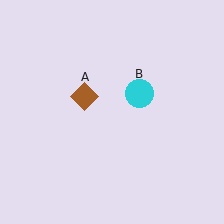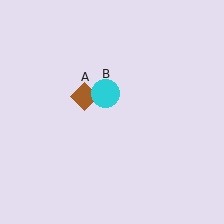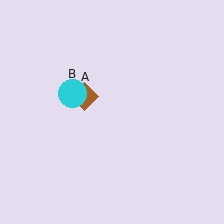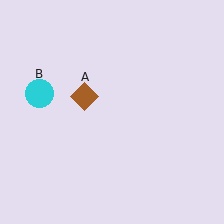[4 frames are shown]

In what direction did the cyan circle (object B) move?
The cyan circle (object B) moved left.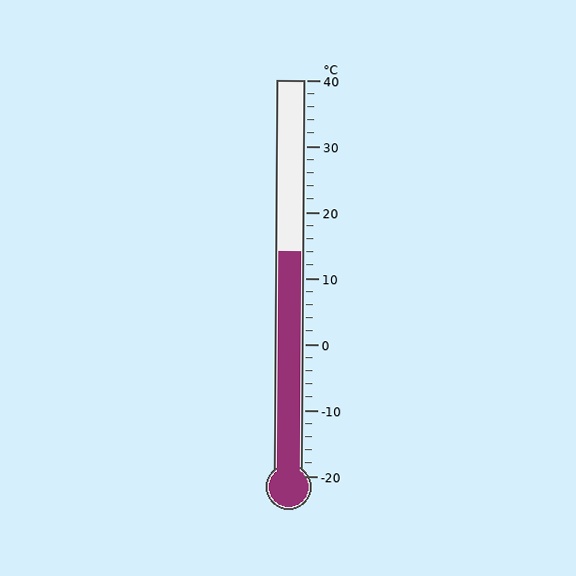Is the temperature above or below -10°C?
The temperature is above -10°C.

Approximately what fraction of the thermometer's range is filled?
The thermometer is filled to approximately 55% of its range.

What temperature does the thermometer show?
The thermometer shows approximately 14°C.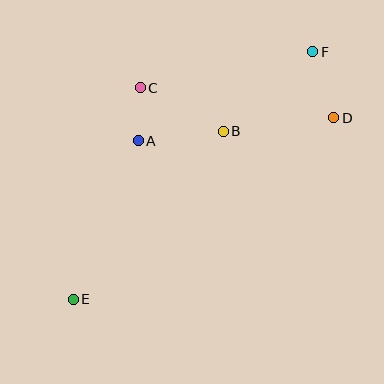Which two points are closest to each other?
Points A and C are closest to each other.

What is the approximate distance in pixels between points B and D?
The distance between B and D is approximately 111 pixels.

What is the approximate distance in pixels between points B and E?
The distance between B and E is approximately 225 pixels.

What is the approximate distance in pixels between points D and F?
The distance between D and F is approximately 69 pixels.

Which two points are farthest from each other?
Points E and F are farthest from each other.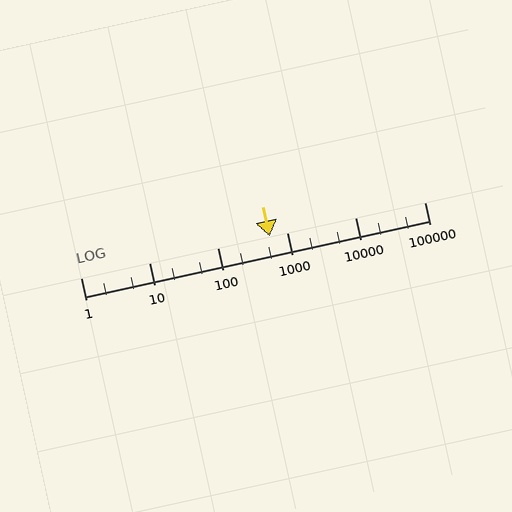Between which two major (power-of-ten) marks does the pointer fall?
The pointer is between 100 and 1000.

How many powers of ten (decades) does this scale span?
The scale spans 5 decades, from 1 to 100000.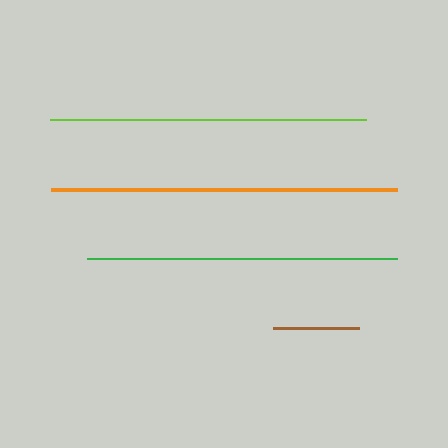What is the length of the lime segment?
The lime segment is approximately 316 pixels long.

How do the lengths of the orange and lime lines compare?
The orange and lime lines are approximately the same length.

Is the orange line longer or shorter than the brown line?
The orange line is longer than the brown line.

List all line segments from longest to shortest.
From longest to shortest: orange, lime, green, brown.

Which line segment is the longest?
The orange line is the longest at approximately 346 pixels.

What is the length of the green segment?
The green segment is approximately 310 pixels long.